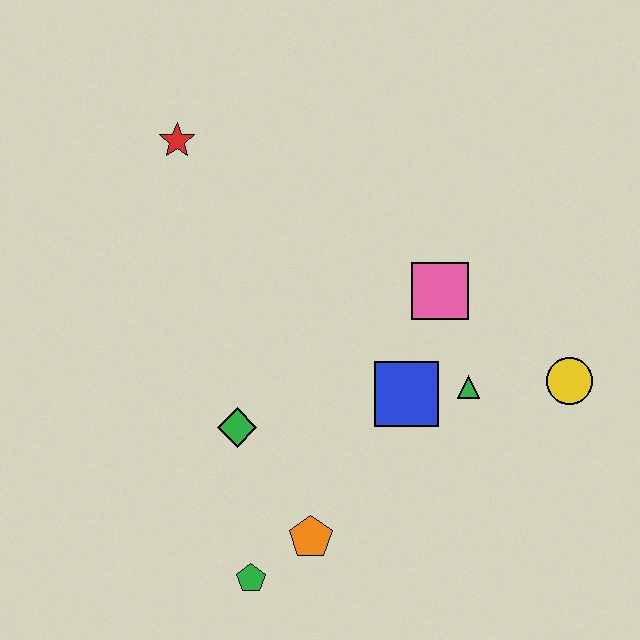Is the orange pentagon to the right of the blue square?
No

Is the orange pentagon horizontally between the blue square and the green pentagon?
Yes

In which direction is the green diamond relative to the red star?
The green diamond is below the red star.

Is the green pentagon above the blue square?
No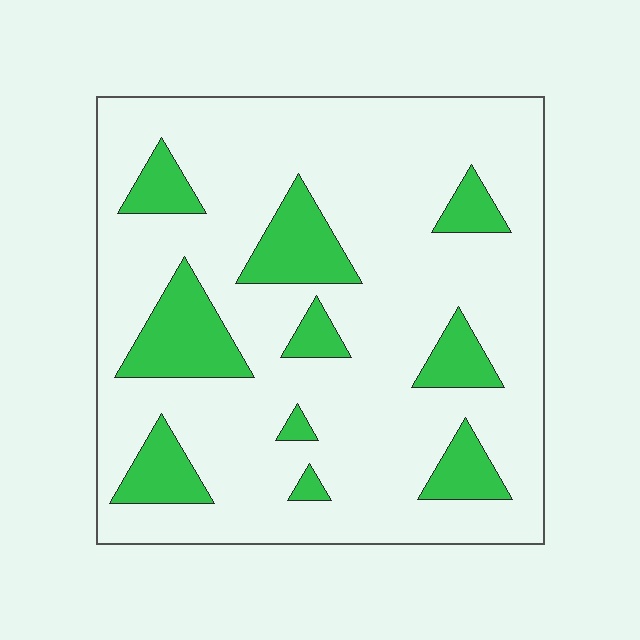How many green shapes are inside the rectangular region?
10.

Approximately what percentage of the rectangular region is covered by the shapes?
Approximately 20%.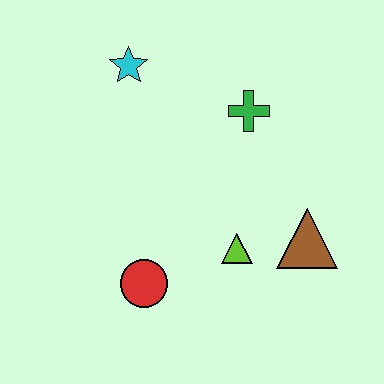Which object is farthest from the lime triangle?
The cyan star is farthest from the lime triangle.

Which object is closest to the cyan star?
The green cross is closest to the cyan star.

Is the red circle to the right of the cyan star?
Yes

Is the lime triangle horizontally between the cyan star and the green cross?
Yes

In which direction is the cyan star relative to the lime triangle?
The cyan star is above the lime triangle.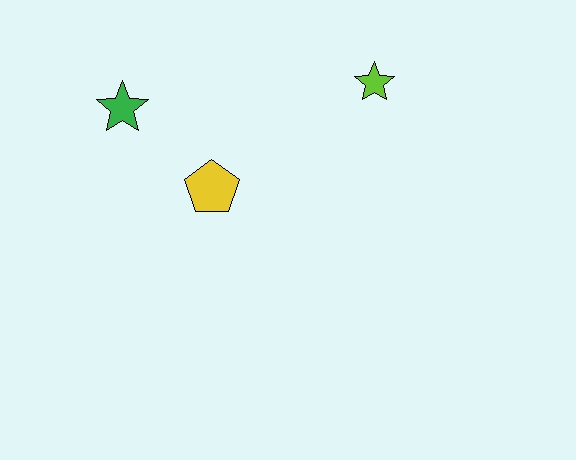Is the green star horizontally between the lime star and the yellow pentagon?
No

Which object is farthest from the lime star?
The green star is farthest from the lime star.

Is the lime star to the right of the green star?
Yes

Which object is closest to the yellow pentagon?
The green star is closest to the yellow pentagon.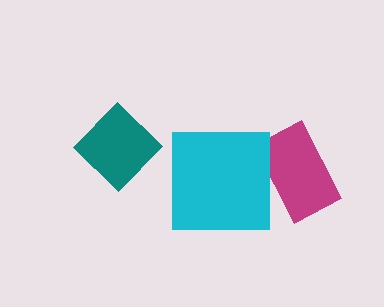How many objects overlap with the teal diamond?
0 objects overlap with the teal diamond.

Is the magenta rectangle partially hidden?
Yes, it is partially covered by another shape.